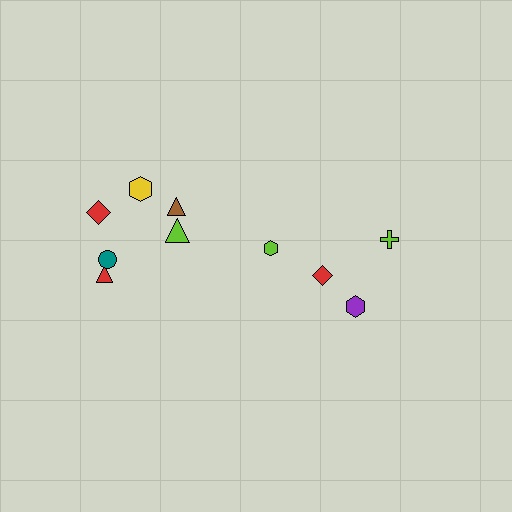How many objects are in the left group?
There are 6 objects.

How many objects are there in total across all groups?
There are 10 objects.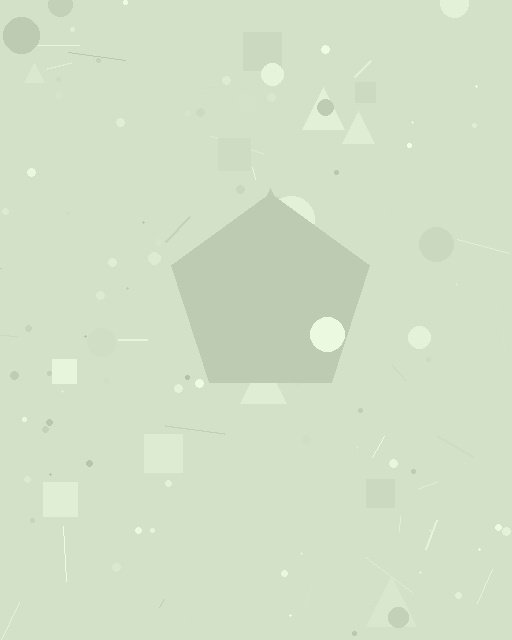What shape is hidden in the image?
A pentagon is hidden in the image.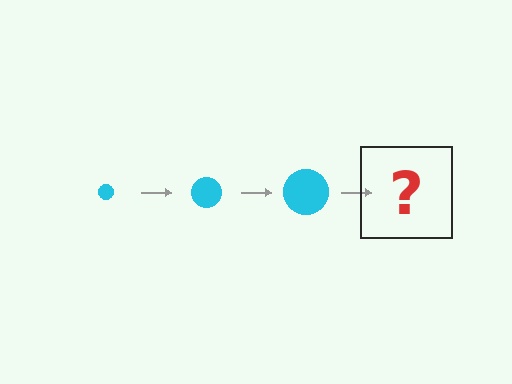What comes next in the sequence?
The next element should be a cyan circle, larger than the previous one.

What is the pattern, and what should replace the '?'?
The pattern is that the circle gets progressively larger each step. The '?' should be a cyan circle, larger than the previous one.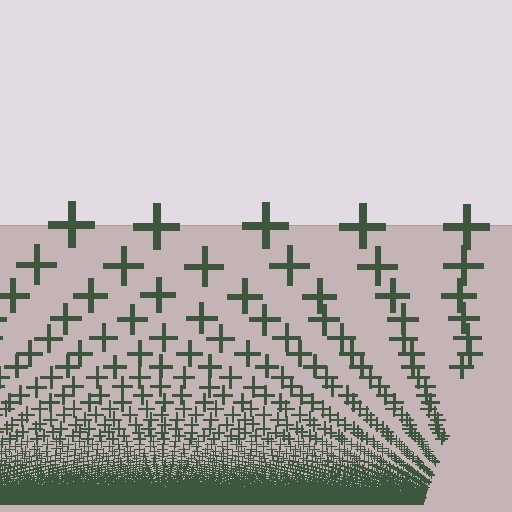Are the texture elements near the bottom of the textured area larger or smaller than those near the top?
Smaller. The gradient is inverted — elements near the bottom are smaller and denser.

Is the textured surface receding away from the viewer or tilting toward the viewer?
The surface appears to tilt toward the viewer. Texture elements get larger and sparser toward the top.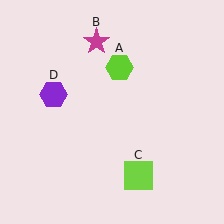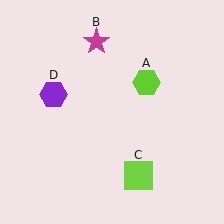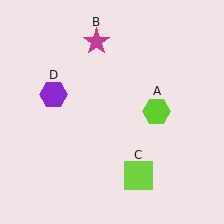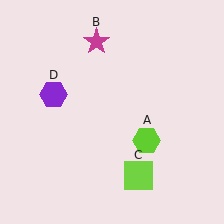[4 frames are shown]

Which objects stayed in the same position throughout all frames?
Magenta star (object B) and lime square (object C) and purple hexagon (object D) remained stationary.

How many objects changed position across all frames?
1 object changed position: lime hexagon (object A).